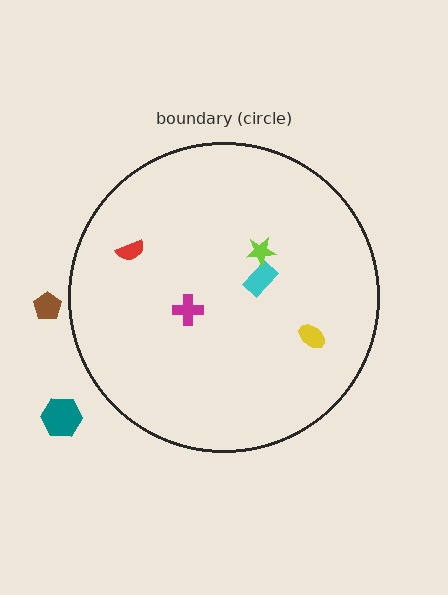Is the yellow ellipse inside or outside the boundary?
Inside.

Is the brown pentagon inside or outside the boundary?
Outside.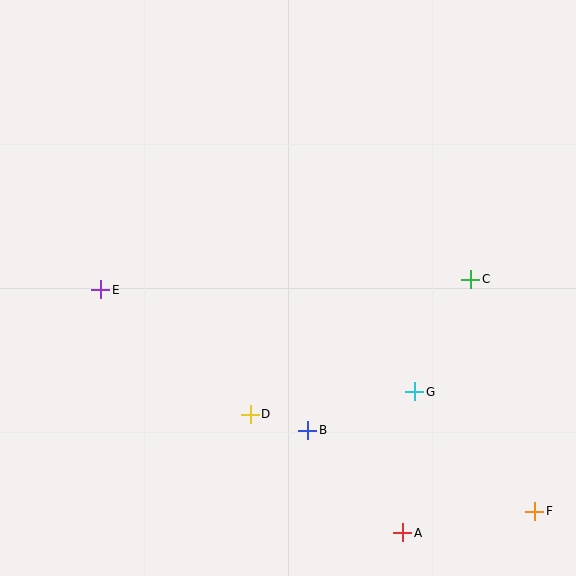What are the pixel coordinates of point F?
Point F is at (535, 511).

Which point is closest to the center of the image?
Point D at (250, 414) is closest to the center.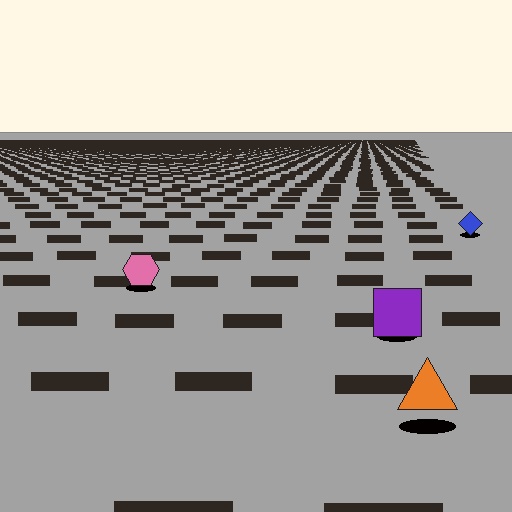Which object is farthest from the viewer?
The blue diamond is farthest from the viewer. It appears smaller and the ground texture around it is denser.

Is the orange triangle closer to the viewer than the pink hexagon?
Yes. The orange triangle is closer — you can tell from the texture gradient: the ground texture is coarser near it.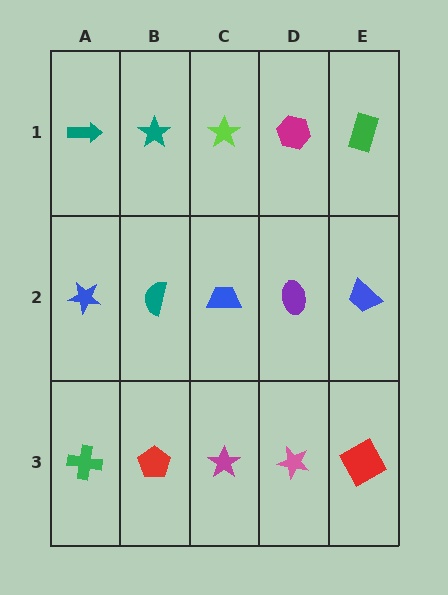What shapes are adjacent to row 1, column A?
A blue star (row 2, column A), a teal star (row 1, column B).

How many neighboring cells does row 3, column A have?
2.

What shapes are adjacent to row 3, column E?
A blue trapezoid (row 2, column E), a pink star (row 3, column D).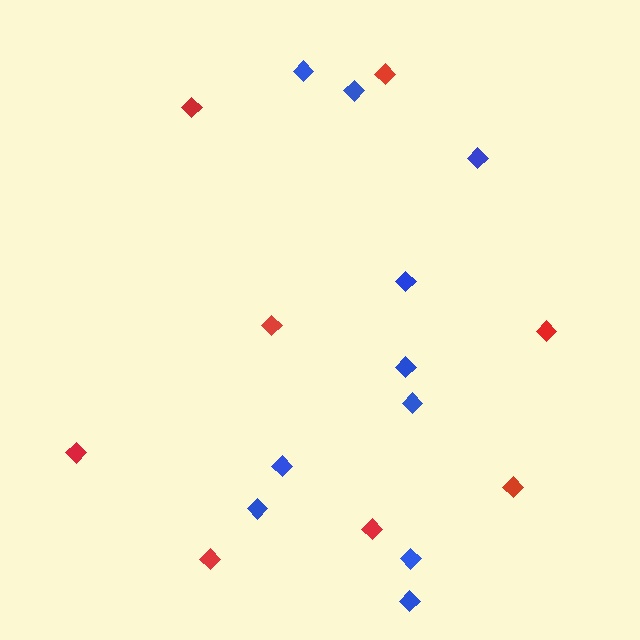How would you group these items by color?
There are 2 groups: one group of blue diamonds (10) and one group of red diamonds (8).